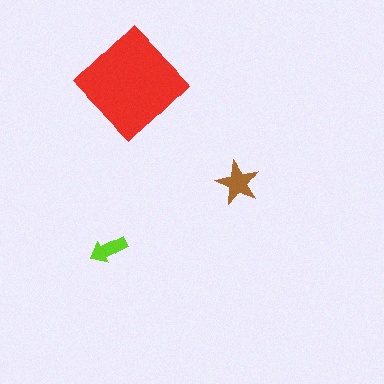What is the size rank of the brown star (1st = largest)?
2nd.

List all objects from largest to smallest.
The red diamond, the brown star, the lime arrow.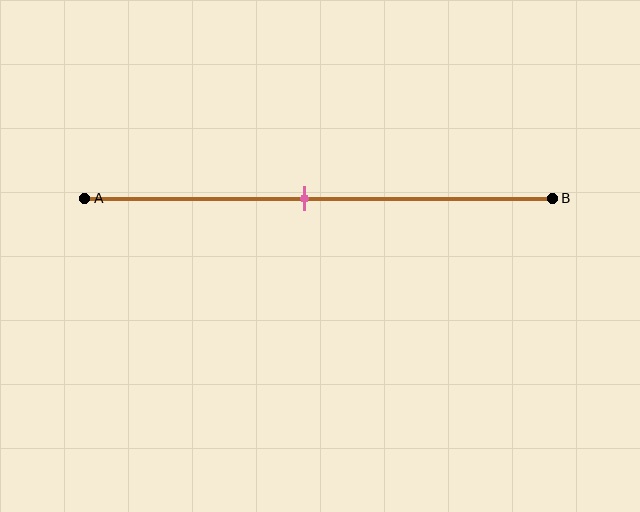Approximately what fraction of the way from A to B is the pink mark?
The pink mark is approximately 45% of the way from A to B.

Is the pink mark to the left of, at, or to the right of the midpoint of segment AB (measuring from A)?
The pink mark is approximately at the midpoint of segment AB.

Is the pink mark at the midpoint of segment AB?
Yes, the mark is approximately at the midpoint.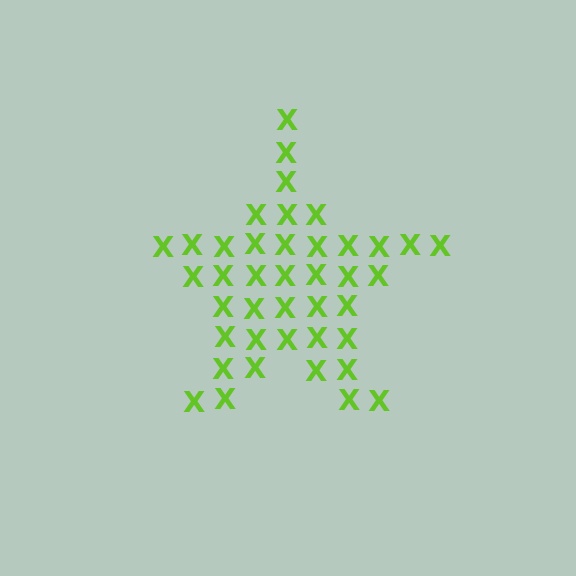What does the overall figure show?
The overall figure shows a star.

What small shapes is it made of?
It is made of small letter X's.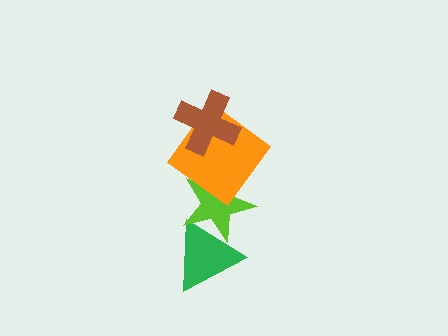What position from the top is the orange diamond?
The orange diamond is 2nd from the top.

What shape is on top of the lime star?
The orange diamond is on top of the lime star.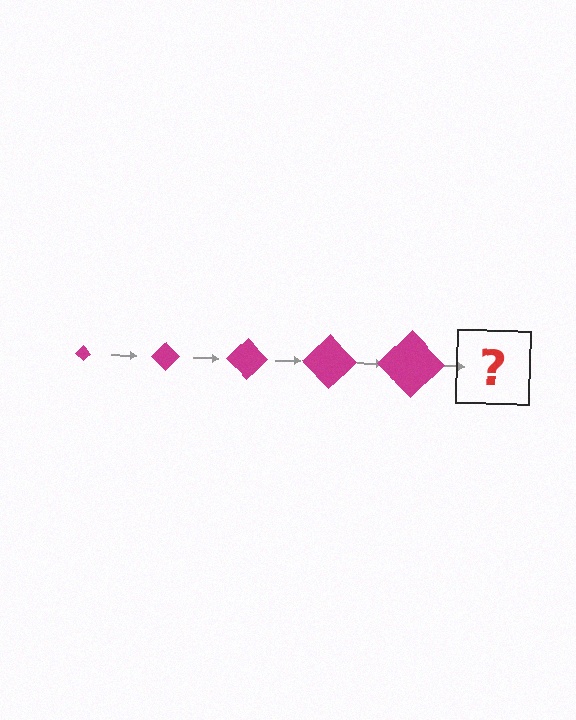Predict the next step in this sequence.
The next step is a magenta diamond, larger than the previous one.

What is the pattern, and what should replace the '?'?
The pattern is that the diamond gets progressively larger each step. The '?' should be a magenta diamond, larger than the previous one.